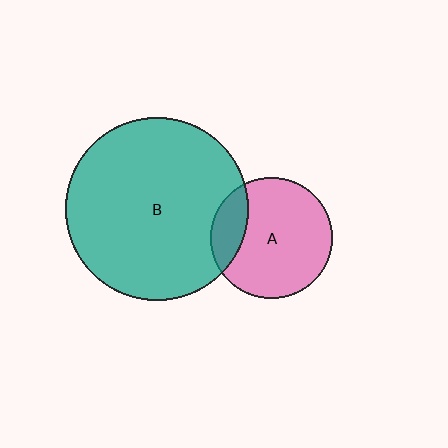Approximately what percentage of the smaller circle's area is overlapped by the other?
Approximately 20%.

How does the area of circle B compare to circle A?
Approximately 2.3 times.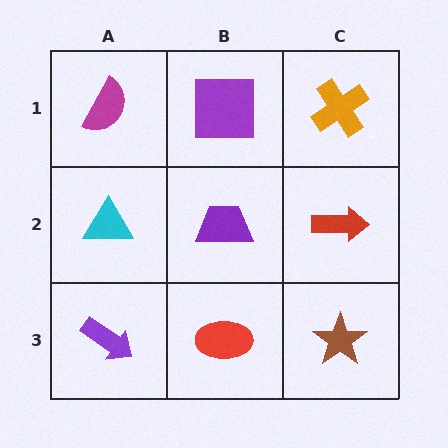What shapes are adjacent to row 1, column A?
A cyan triangle (row 2, column A), a purple square (row 1, column B).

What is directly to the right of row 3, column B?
A brown star.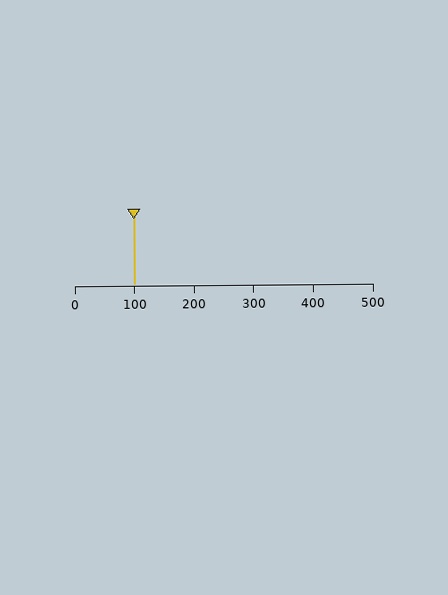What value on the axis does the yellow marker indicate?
The marker indicates approximately 100.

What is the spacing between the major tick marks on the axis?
The major ticks are spaced 100 apart.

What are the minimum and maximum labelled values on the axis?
The axis runs from 0 to 500.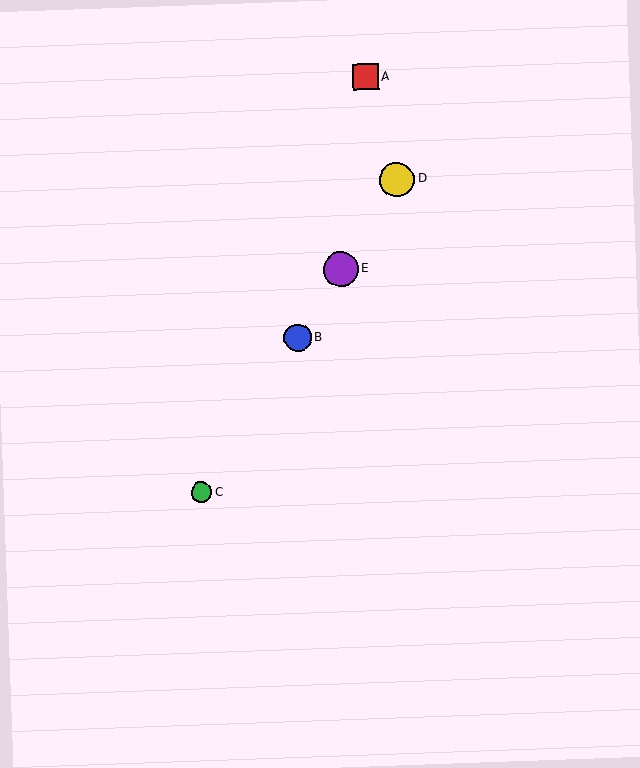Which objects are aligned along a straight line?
Objects B, C, D, E are aligned along a straight line.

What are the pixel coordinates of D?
Object D is at (397, 180).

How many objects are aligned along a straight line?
4 objects (B, C, D, E) are aligned along a straight line.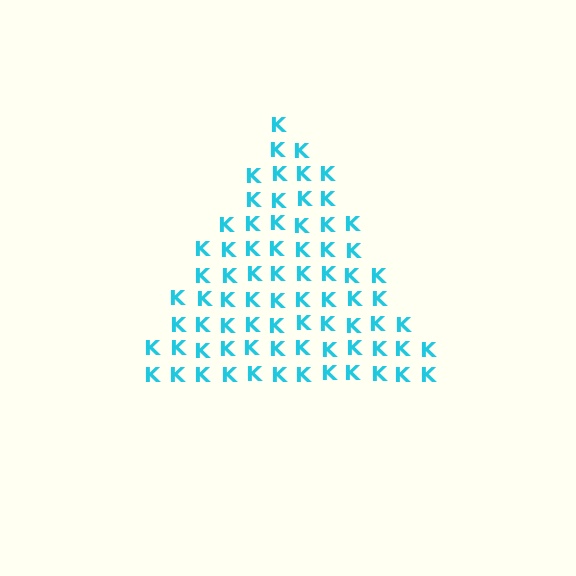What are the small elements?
The small elements are letter K's.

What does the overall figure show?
The overall figure shows a triangle.